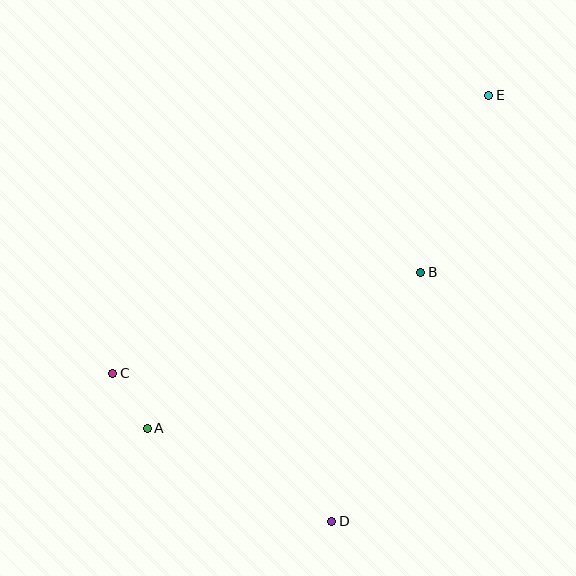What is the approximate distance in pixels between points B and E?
The distance between B and E is approximately 190 pixels.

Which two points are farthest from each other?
Points A and E are farthest from each other.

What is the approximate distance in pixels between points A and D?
The distance between A and D is approximately 207 pixels.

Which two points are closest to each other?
Points A and C are closest to each other.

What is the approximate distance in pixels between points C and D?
The distance between C and D is approximately 264 pixels.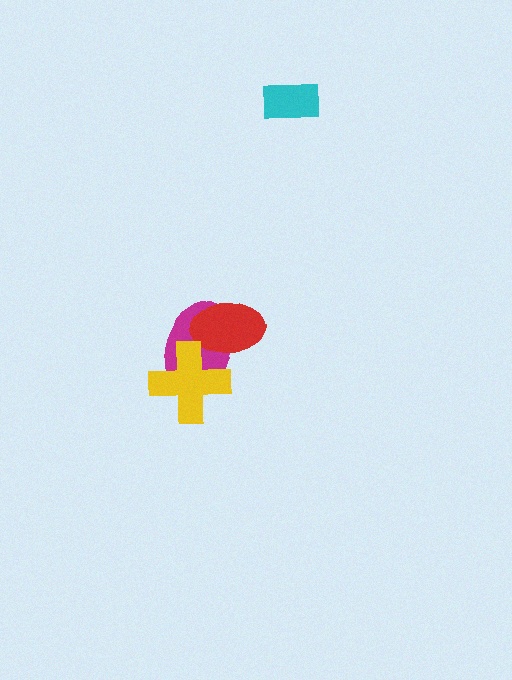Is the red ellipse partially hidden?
Yes, it is partially covered by another shape.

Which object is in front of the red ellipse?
The yellow cross is in front of the red ellipse.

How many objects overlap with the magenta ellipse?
2 objects overlap with the magenta ellipse.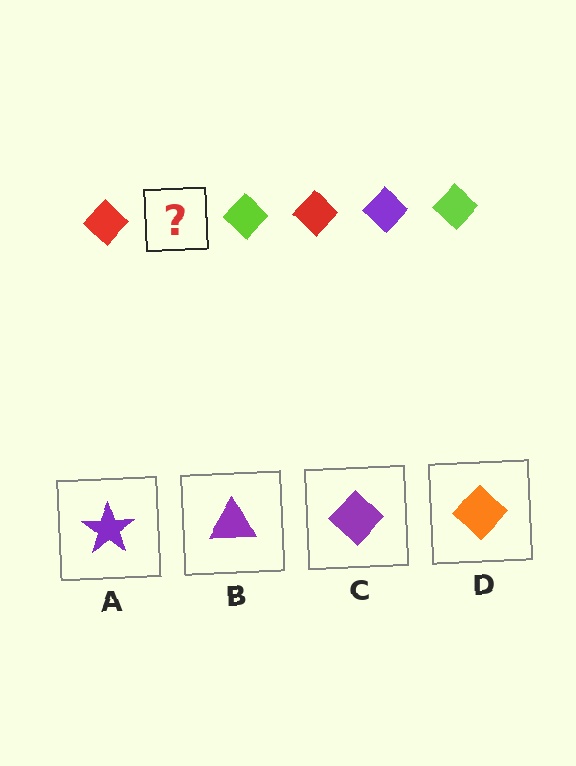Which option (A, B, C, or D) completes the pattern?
C.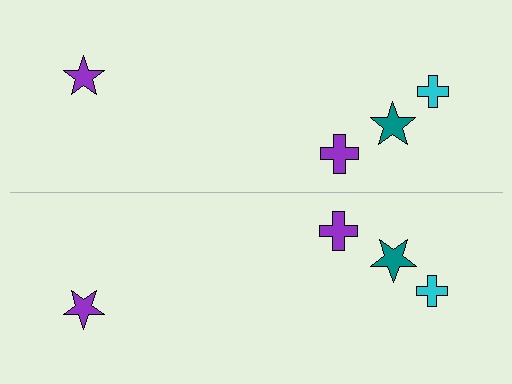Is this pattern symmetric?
Yes, this pattern has bilateral (reflection) symmetry.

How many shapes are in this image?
There are 8 shapes in this image.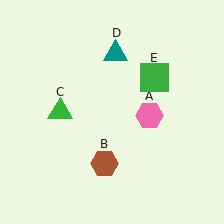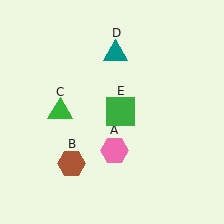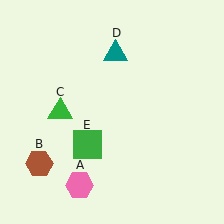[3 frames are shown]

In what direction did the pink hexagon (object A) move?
The pink hexagon (object A) moved down and to the left.